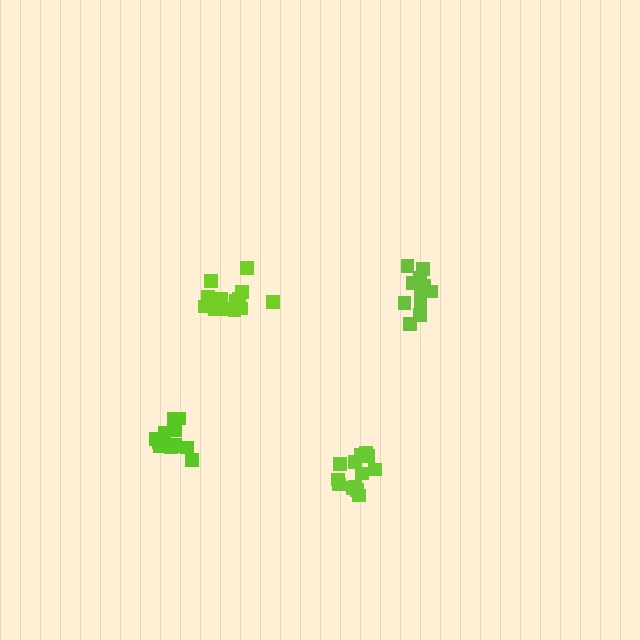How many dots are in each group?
Group 1: 12 dots, Group 2: 11 dots, Group 3: 13 dots, Group 4: 14 dots (50 total).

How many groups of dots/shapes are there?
There are 4 groups.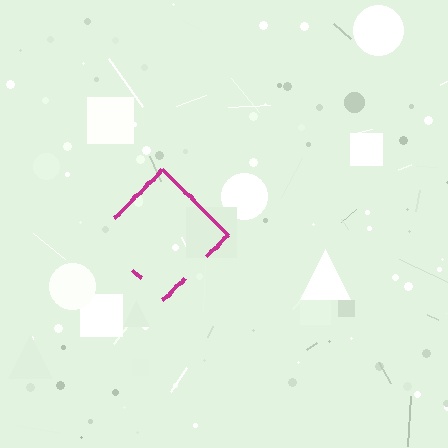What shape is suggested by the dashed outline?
The dashed outline suggests a diamond.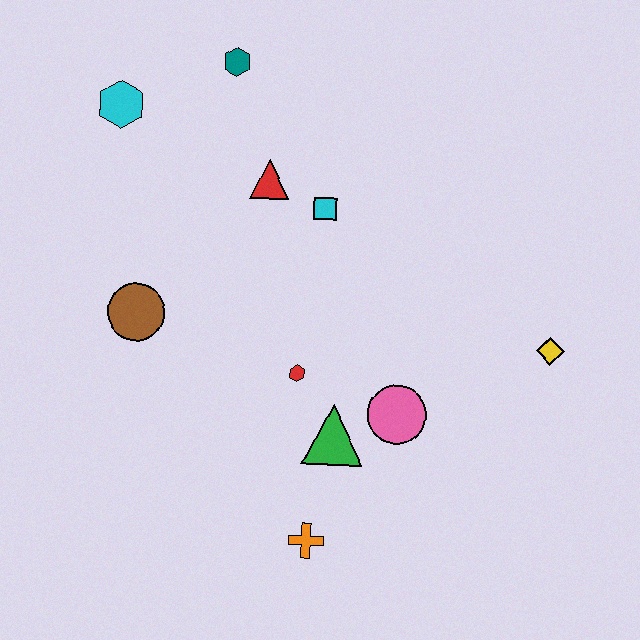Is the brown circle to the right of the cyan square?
No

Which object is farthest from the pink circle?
The cyan hexagon is farthest from the pink circle.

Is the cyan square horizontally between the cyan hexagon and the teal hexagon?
No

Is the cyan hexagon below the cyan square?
No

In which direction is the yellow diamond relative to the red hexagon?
The yellow diamond is to the right of the red hexagon.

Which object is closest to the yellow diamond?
The pink circle is closest to the yellow diamond.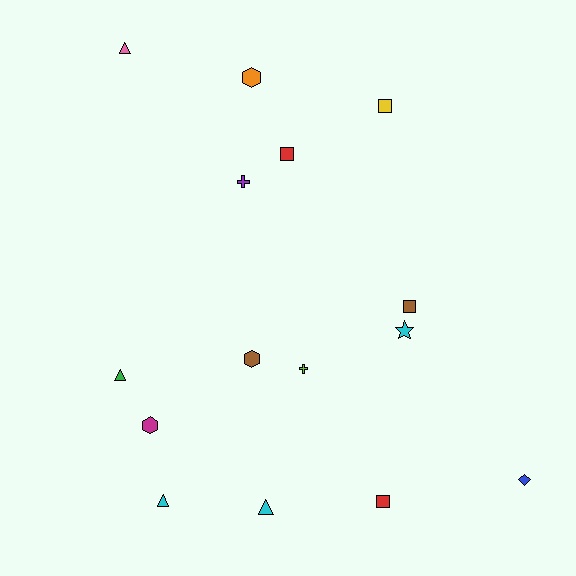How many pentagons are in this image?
There are no pentagons.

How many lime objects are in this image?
There is 1 lime object.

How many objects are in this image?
There are 15 objects.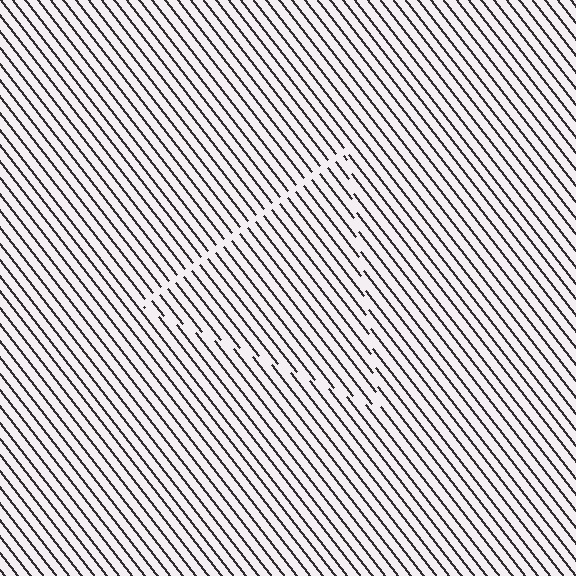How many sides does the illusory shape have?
3 sides — the line-ends trace a triangle.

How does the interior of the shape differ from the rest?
The interior of the shape contains the same grating, shifted by half a period — the contour is defined by the phase discontinuity where line-ends from the inner and outer gratings abut.